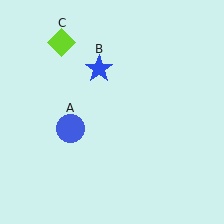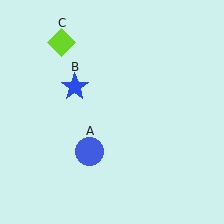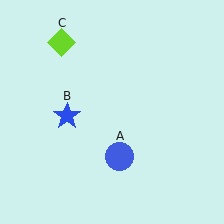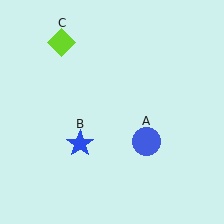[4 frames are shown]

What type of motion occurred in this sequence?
The blue circle (object A), blue star (object B) rotated counterclockwise around the center of the scene.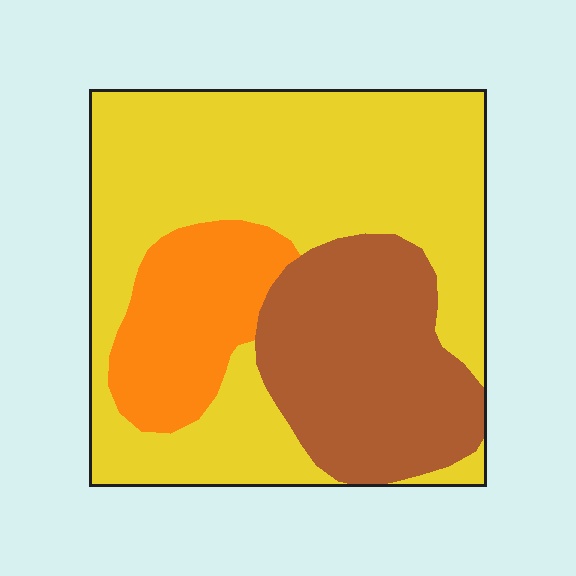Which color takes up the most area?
Yellow, at roughly 55%.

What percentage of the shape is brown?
Brown takes up between a quarter and a half of the shape.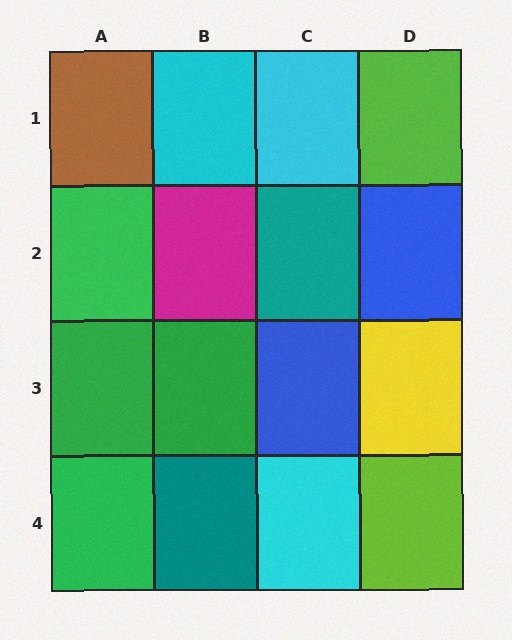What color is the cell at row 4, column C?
Cyan.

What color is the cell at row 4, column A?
Green.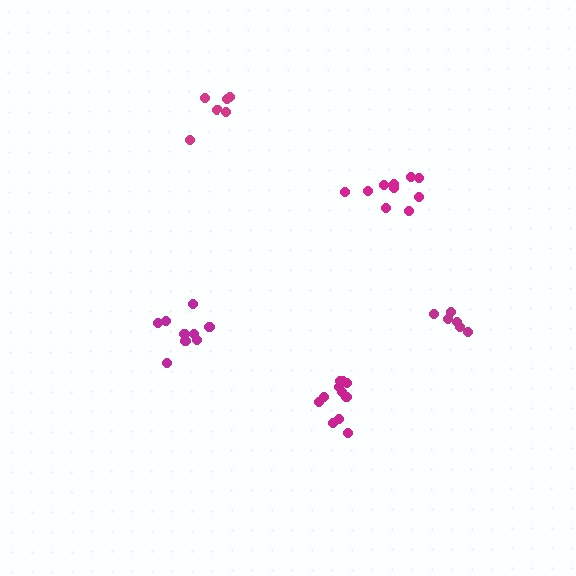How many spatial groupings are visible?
There are 5 spatial groupings.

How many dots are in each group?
Group 1: 6 dots, Group 2: 11 dots, Group 3: 9 dots, Group 4: 10 dots, Group 5: 6 dots (42 total).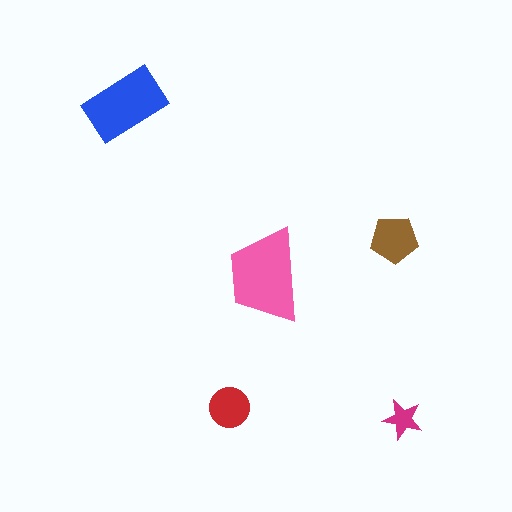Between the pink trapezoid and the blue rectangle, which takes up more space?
The pink trapezoid.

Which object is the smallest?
The magenta star.